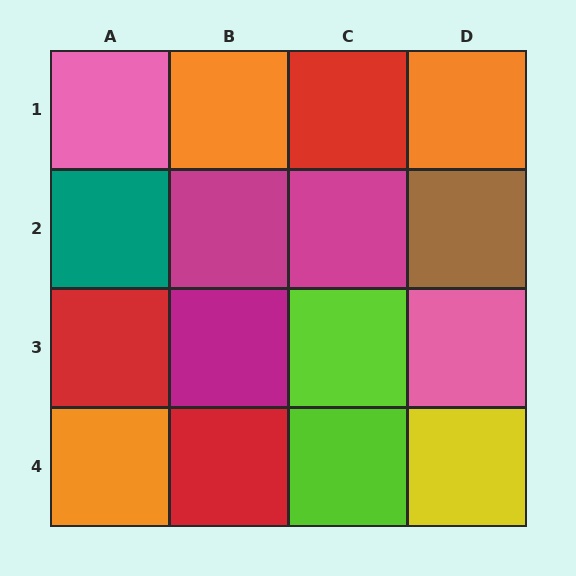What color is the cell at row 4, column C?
Lime.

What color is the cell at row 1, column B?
Orange.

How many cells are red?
3 cells are red.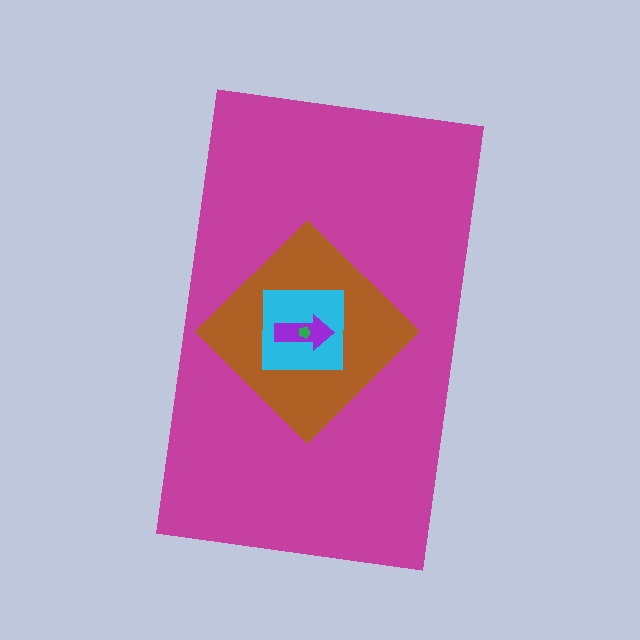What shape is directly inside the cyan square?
The purple arrow.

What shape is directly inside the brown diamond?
The cyan square.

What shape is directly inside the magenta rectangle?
The brown diamond.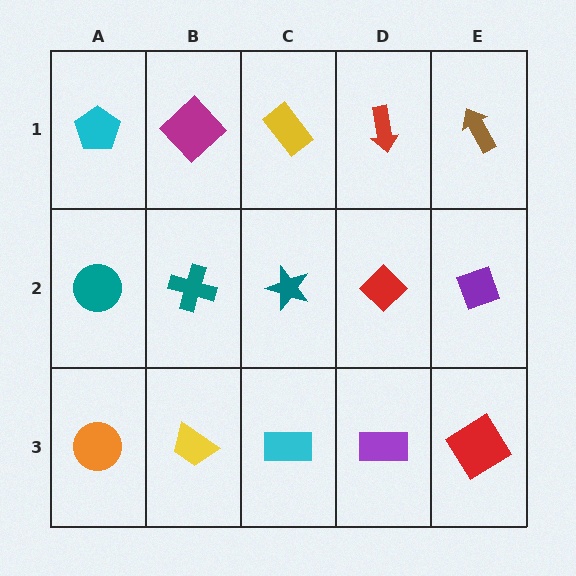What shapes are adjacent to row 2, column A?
A cyan pentagon (row 1, column A), an orange circle (row 3, column A), a teal cross (row 2, column B).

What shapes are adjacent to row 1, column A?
A teal circle (row 2, column A), a magenta diamond (row 1, column B).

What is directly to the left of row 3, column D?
A cyan rectangle.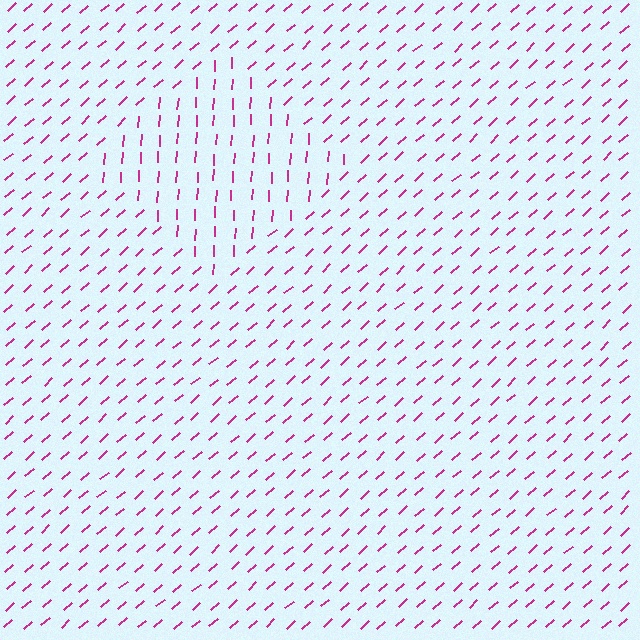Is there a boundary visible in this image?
Yes, there is a texture boundary formed by a change in line orientation.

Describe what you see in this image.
The image is filled with small magenta line segments. A diamond region in the image has lines oriented differently from the surrounding lines, creating a visible texture boundary.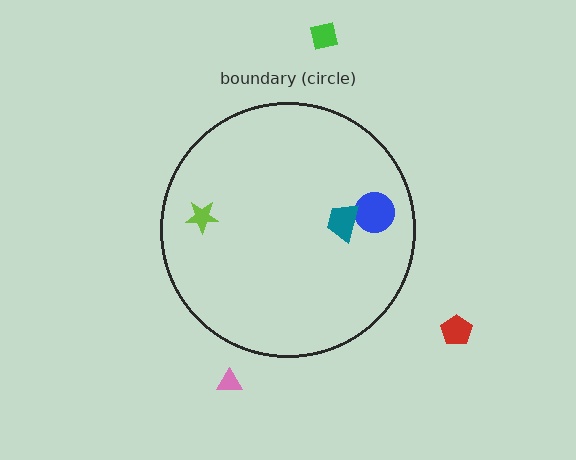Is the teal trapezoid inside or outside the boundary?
Inside.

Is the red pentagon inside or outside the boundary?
Outside.